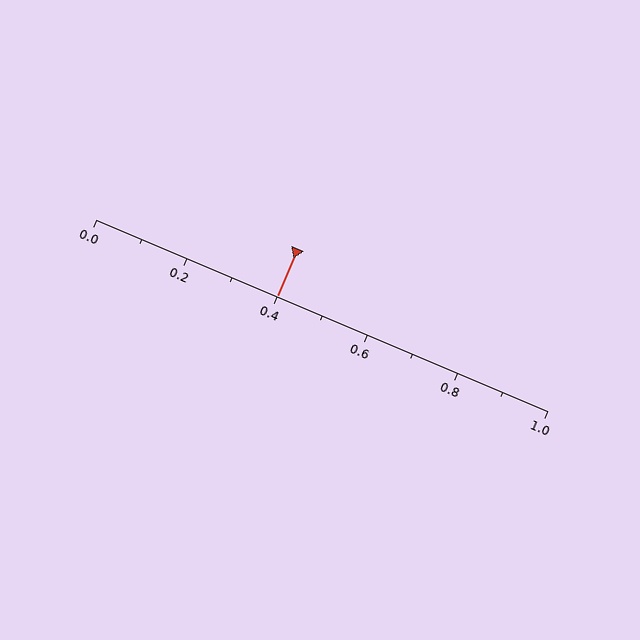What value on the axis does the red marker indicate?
The marker indicates approximately 0.4.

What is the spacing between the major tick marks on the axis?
The major ticks are spaced 0.2 apart.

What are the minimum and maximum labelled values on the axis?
The axis runs from 0.0 to 1.0.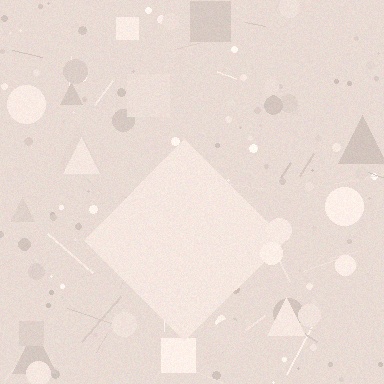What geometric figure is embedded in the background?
A diamond is embedded in the background.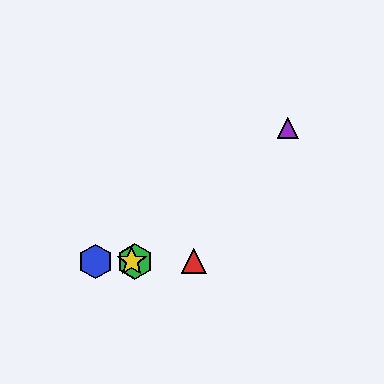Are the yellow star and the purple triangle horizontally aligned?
No, the yellow star is at y≈261 and the purple triangle is at y≈128.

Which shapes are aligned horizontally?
The red triangle, the blue hexagon, the green hexagon, the yellow star are aligned horizontally.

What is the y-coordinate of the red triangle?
The red triangle is at y≈261.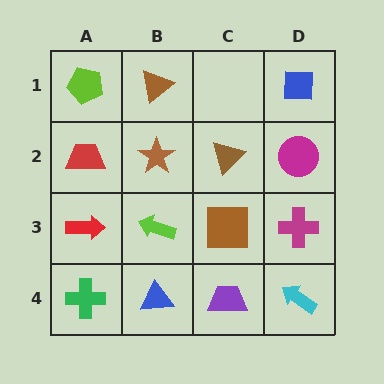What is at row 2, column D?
A magenta circle.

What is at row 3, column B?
A lime arrow.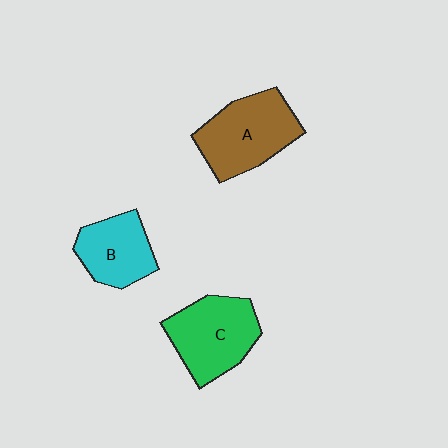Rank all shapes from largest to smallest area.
From largest to smallest: A (brown), C (green), B (cyan).